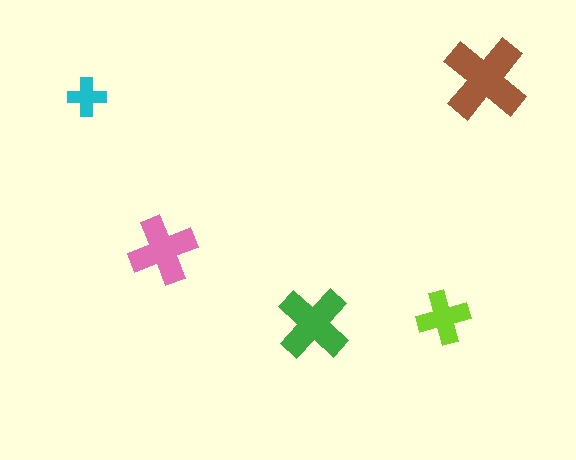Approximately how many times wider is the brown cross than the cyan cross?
About 2 times wider.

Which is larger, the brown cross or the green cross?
The brown one.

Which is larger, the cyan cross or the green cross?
The green one.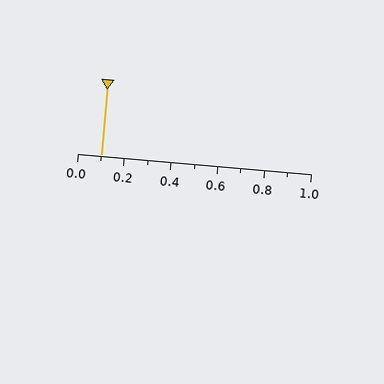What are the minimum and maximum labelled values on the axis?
The axis runs from 0.0 to 1.0.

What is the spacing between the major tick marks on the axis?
The major ticks are spaced 0.2 apart.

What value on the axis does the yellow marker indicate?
The marker indicates approximately 0.1.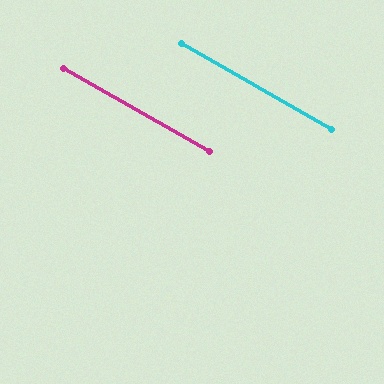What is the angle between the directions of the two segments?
Approximately 0 degrees.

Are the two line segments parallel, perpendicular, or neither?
Parallel — their directions differ by only 0.1°.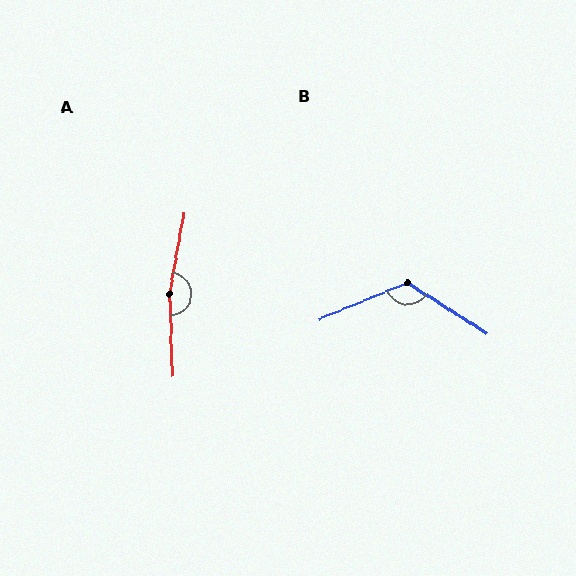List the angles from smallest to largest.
B (125°), A (168°).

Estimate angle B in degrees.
Approximately 125 degrees.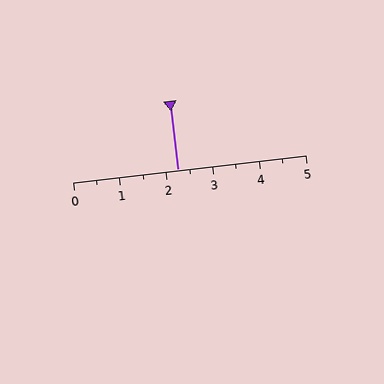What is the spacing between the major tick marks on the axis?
The major ticks are spaced 1 apart.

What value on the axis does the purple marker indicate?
The marker indicates approximately 2.2.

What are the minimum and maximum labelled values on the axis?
The axis runs from 0 to 5.